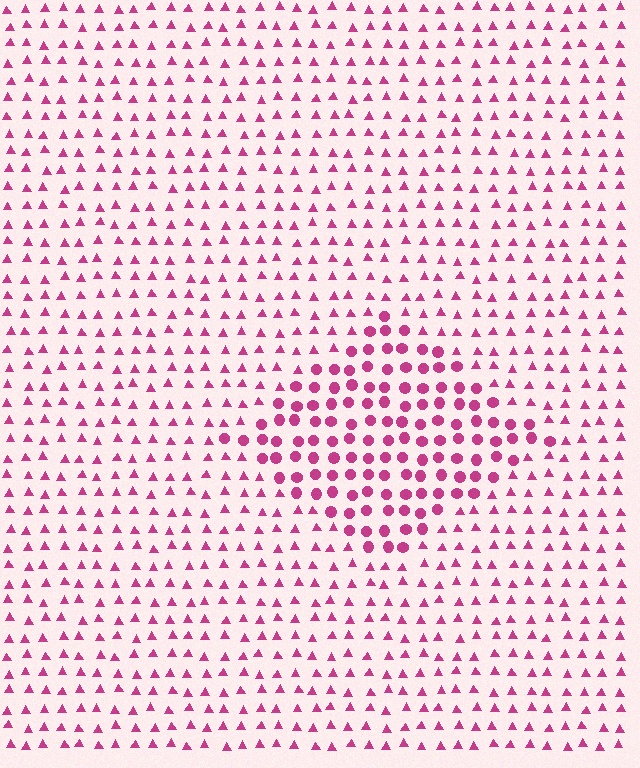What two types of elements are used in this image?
The image uses circles inside the diamond region and triangles outside it.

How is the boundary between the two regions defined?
The boundary is defined by a change in element shape: circles inside vs. triangles outside. All elements share the same color and spacing.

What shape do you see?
I see a diamond.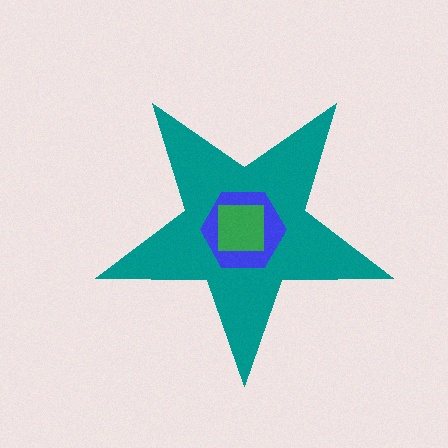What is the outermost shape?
The teal star.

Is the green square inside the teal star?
Yes.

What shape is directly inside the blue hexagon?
The green square.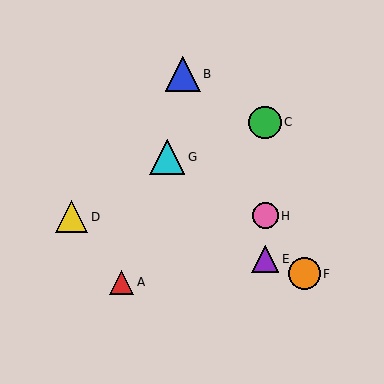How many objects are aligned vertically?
3 objects (C, E, H) are aligned vertically.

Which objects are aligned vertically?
Objects C, E, H are aligned vertically.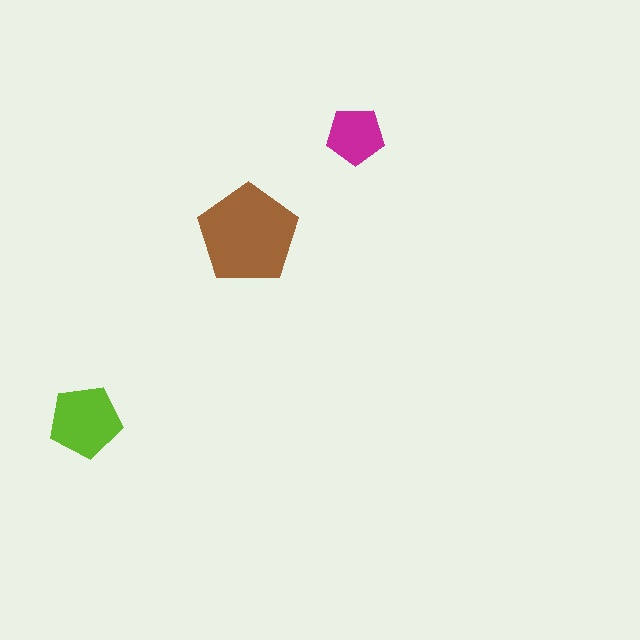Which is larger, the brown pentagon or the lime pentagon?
The brown one.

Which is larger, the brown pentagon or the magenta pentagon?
The brown one.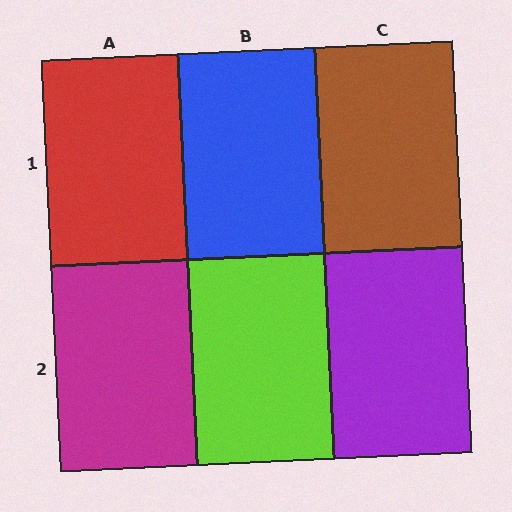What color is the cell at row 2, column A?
Magenta.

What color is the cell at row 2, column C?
Purple.